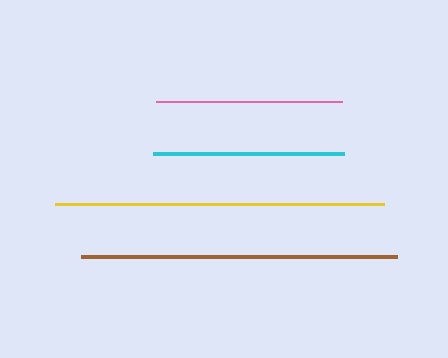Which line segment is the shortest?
The pink line is the shortest at approximately 186 pixels.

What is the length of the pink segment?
The pink segment is approximately 186 pixels long.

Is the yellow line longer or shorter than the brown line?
The yellow line is longer than the brown line.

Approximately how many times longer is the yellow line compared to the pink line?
The yellow line is approximately 1.8 times the length of the pink line.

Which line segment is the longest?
The yellow line is the longest at approximately 329 pixels.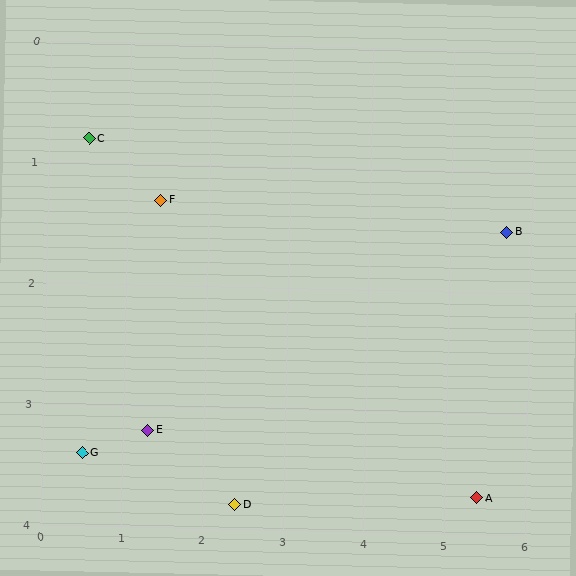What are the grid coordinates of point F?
Point F is at approximately (1.4, 1.3).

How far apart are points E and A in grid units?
Points E and A are about 4.1 grid units apart.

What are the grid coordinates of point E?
Point E is at approximately (1.3, 3.2).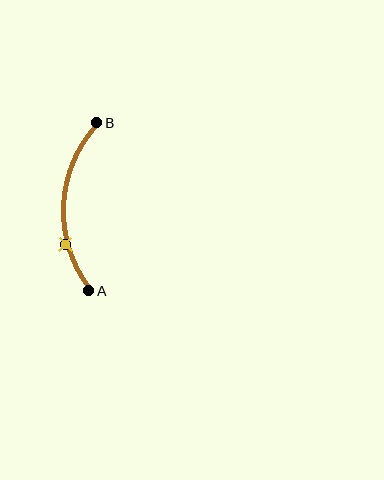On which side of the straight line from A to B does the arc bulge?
The arc bulges to the left of the straight line connecting A and B.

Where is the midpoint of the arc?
The arc midpoint is the point on the curve farthest from the straight line joining A and B. It sits to the left of that line.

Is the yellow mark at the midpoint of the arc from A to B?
No. The yellow mark lies on the arc but is closer to endpoint A. The arc midpoint would be at the point on the curve equidistant along the arc from both A and B.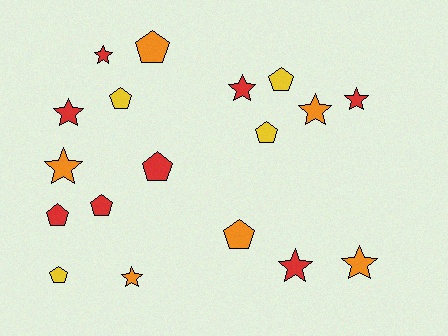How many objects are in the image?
There are 18 objects.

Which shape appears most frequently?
Pentagon, with 9 objects.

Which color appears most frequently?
Red, with 8 objects.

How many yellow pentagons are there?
There are 4 yellow pentagons.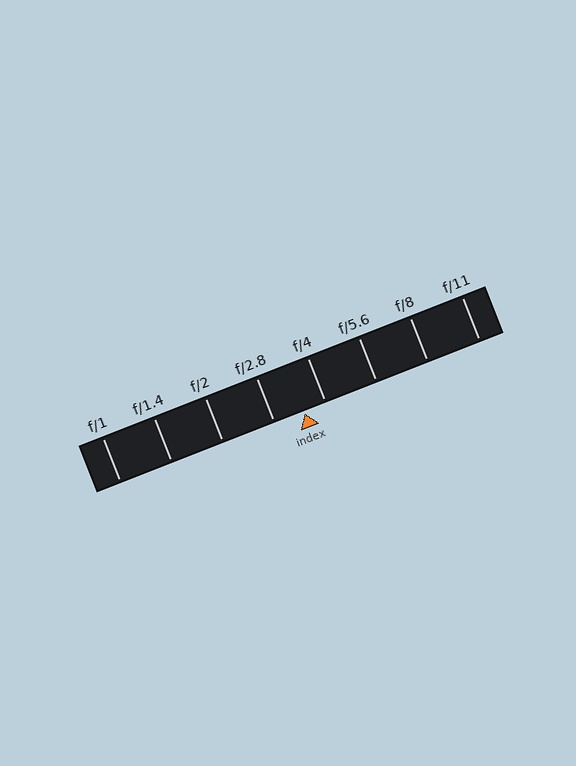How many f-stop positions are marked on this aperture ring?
There are 8 f-stop positions marked.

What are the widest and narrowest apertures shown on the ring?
The widest aperture shown is f/1 and the narrowest is f/11.